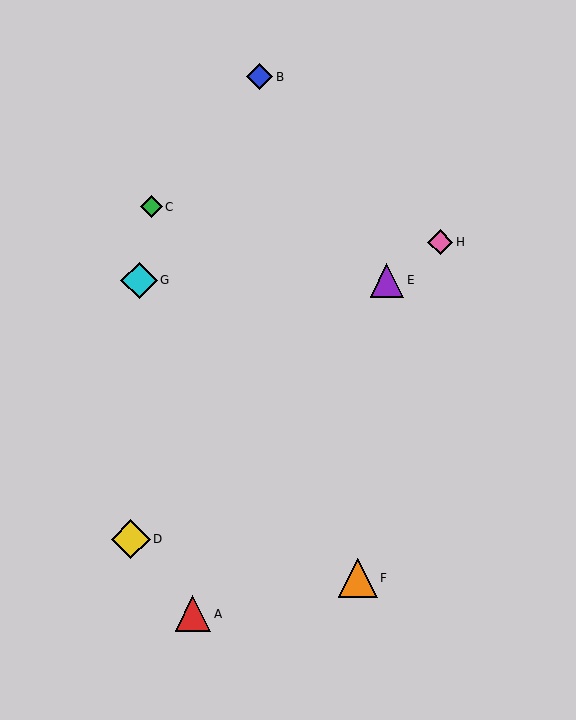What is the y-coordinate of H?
Object H is at y≈242.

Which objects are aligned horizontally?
Objects E, G are aligned horizontally.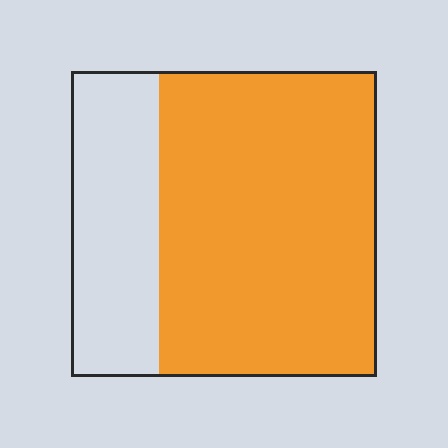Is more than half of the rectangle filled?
Yes.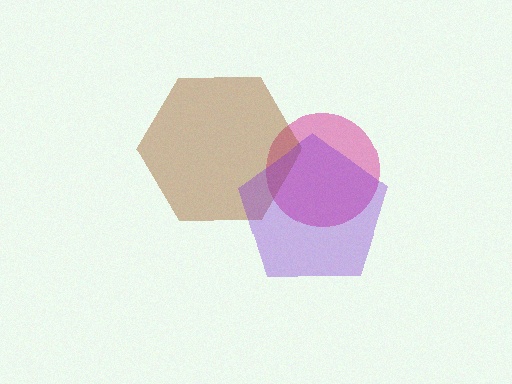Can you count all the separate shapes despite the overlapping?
Yes, there are 3 separate shapes.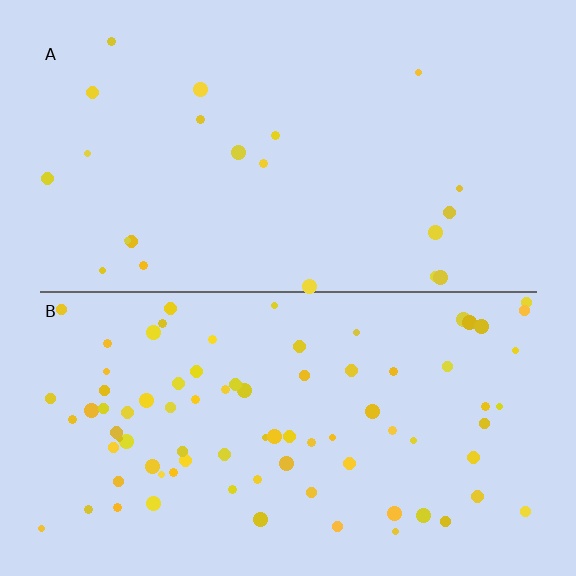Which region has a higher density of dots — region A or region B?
B (the bottom).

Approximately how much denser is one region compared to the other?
Approximately 3.8× — region B over region A.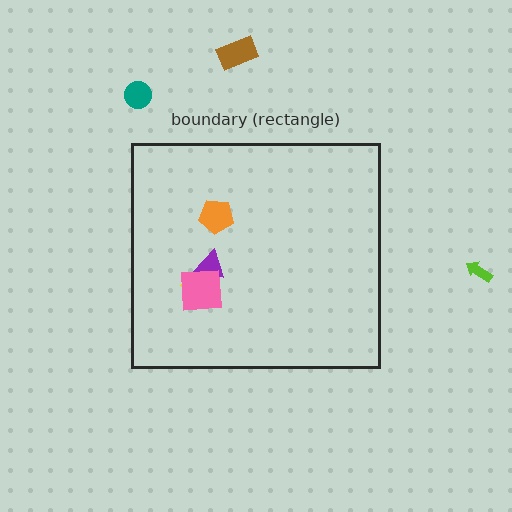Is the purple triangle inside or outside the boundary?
Inside.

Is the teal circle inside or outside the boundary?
Outside.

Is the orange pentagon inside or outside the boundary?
Inside.